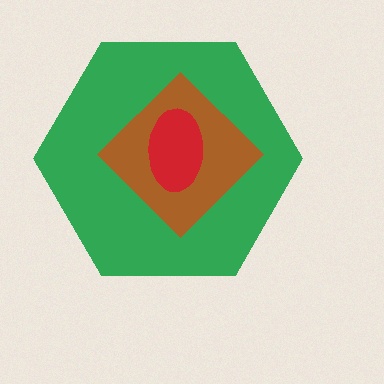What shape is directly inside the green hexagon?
The brown diamond.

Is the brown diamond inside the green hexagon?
Yes.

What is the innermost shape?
The red ellipse.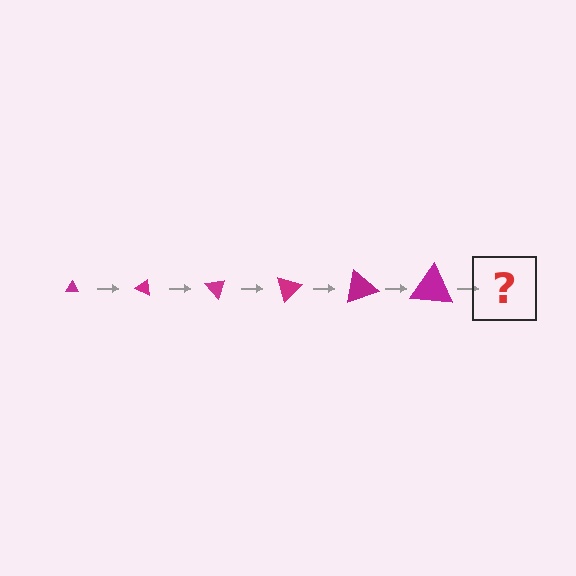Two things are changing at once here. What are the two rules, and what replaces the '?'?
The two rules are that the triangle grows larger each step and it rotates 25 degrees each step. The '?' should be a triangle, larger than the previous one and rotated 150 degrees from the start.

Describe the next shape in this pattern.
It should be a triangle, larger than the previous one and rotated 150 degrees from the start.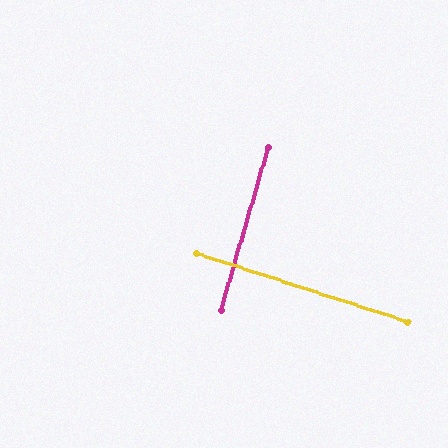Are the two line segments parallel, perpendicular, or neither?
Perpendicular — they meet at approximately 88°.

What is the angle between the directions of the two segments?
Approximately 88 degrees.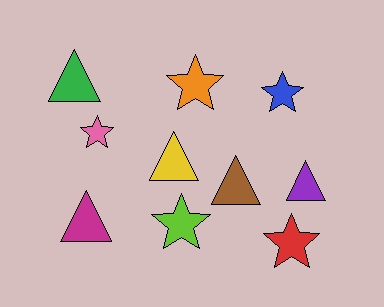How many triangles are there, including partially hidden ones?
There are 5 triangles.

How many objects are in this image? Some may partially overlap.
There are 10 objects.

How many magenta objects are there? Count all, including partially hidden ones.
There is 1 magenta object.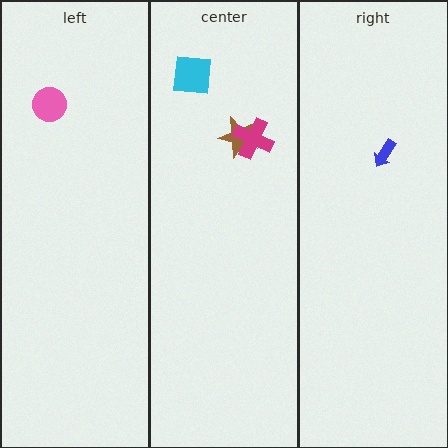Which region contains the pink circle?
The left region.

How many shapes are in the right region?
1.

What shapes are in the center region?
The brown star, the magenta cross, the cyan square.